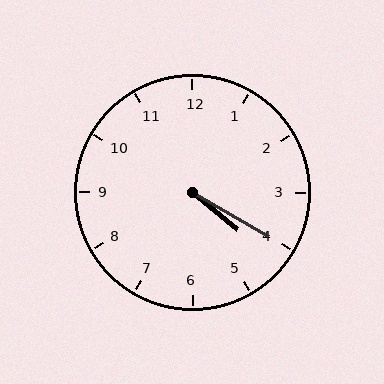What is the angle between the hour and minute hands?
Approximately 10 degrees.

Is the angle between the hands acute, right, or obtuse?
It is acute.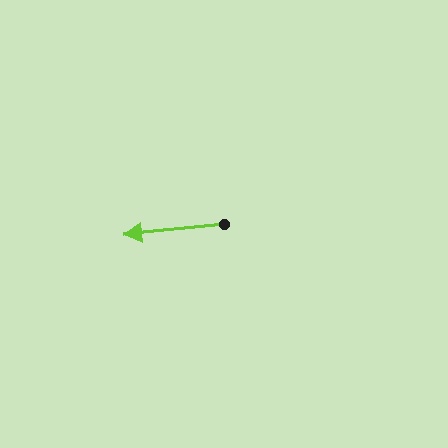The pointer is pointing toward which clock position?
Roughly 9 o'clock.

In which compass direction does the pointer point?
West.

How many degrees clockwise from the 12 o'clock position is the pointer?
Approximately 264 degrees.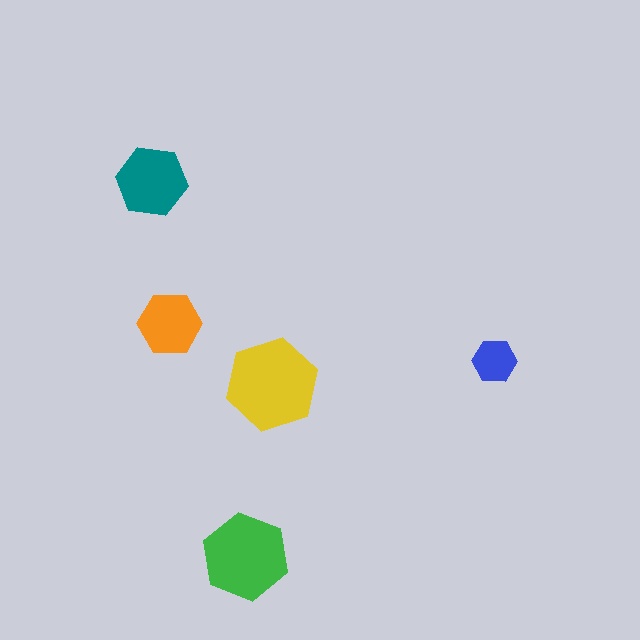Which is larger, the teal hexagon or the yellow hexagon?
The yellow one.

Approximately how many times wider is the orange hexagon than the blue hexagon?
About 1.5 times wider.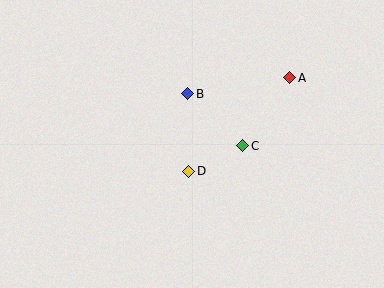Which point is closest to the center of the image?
Point D at (189, 171) is closest to the center.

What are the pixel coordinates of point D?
Point D is at (189, 171).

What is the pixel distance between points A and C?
The distance between A and C is 82 pixels.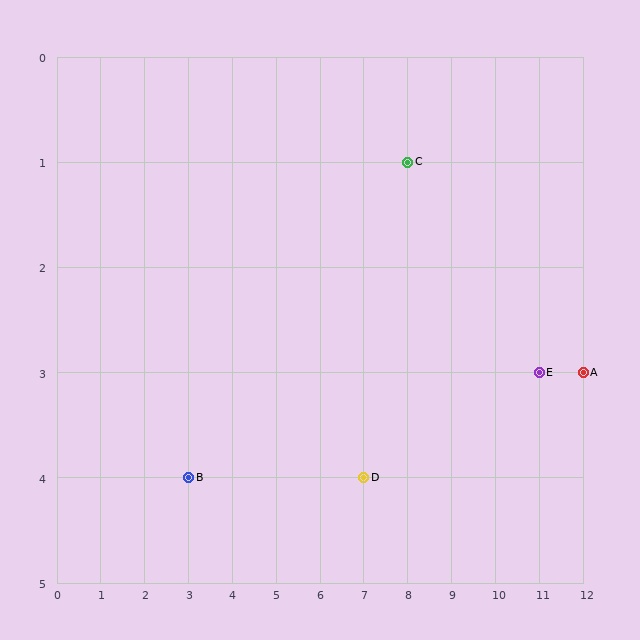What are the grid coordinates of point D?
Point D is at grid coordinates (7, 4).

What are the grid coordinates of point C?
Point C is at grid coordinates (8, 1).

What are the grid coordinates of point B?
Point B is at grid coordinates (3, 4).